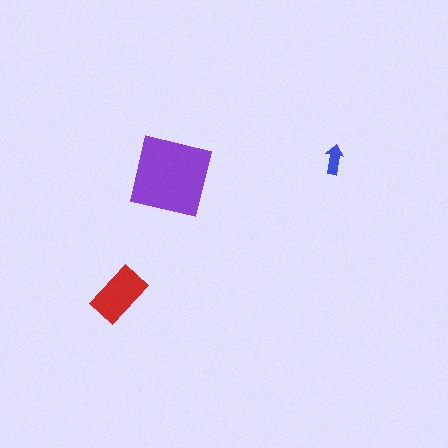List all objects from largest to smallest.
The purple square, the red rectangle, the blue arrow.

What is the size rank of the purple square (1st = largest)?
1st.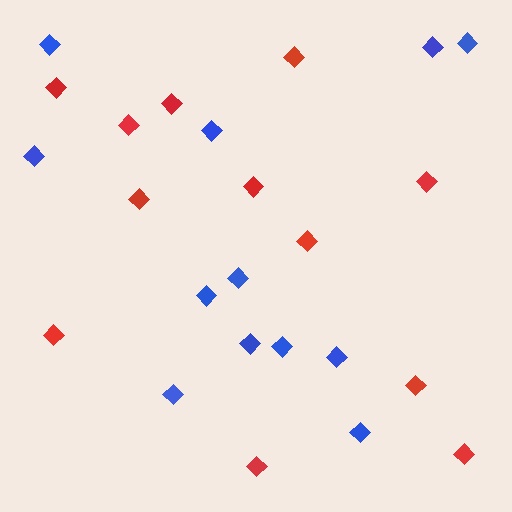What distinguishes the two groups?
There are 2 groups: one group of blue diamonds (12) and one group of red diamonds (12).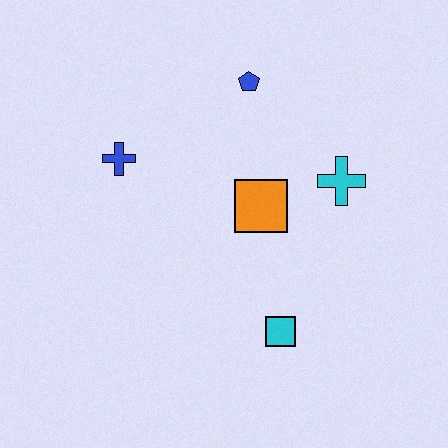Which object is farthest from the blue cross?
The cyan square is farthest from the blue cross.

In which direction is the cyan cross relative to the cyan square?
The cyan cross is above the cyan square.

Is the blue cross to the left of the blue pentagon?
Yes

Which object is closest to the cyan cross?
The orange square is closest to the cyan cross.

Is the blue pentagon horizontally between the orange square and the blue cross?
Yes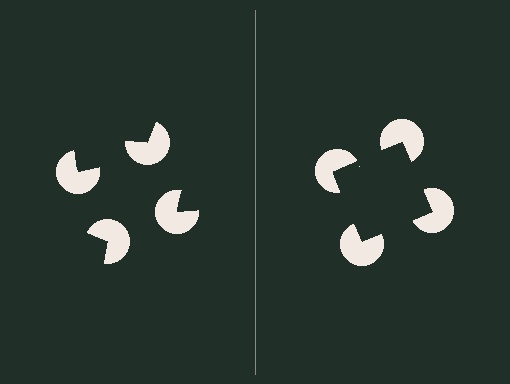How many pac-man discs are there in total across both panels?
8 — 4 on each side.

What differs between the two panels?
The pac-man discs are positioned identically on both sides; only the wedge orientations differ. On the right they align to a square; on the left they are misaligned.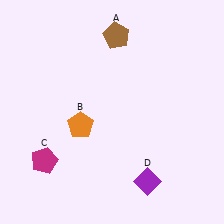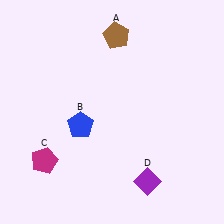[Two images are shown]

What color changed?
The pentagon (B) changed from orange in Image 1 to blue in Image 2.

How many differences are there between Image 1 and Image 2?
There is 1 difference between the two images.